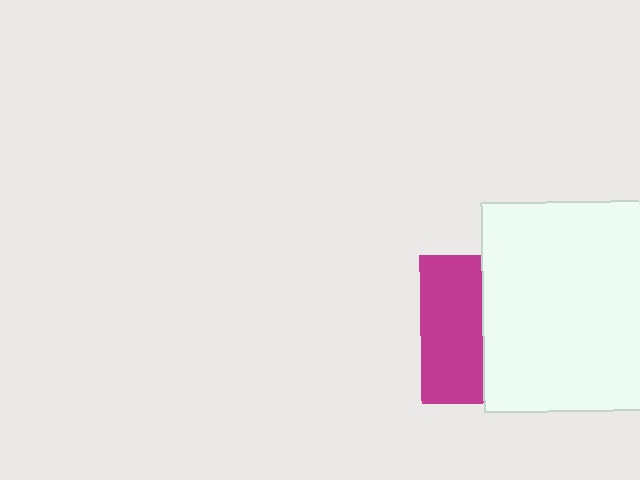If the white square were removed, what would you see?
You would see the complete magenta square.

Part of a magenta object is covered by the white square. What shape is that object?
It is a square.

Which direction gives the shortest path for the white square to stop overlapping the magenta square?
Moving right gives the shortest separation.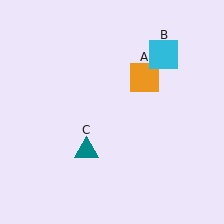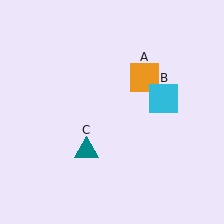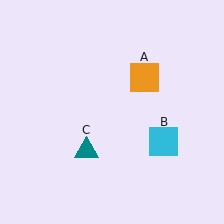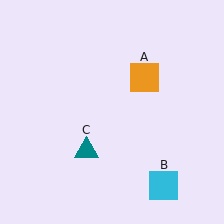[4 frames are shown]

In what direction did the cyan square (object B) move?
The cyan square (object B) moved down.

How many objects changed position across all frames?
1 object changed position: cyan square (object B).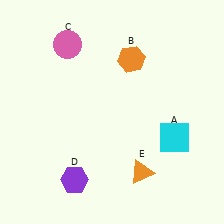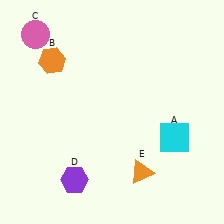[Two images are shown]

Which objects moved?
The objects that moved are: the orange hexagon (B), the pink circle (C).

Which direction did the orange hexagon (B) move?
The orange hexagon (B) moved left.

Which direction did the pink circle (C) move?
The pink circle (C) moved left.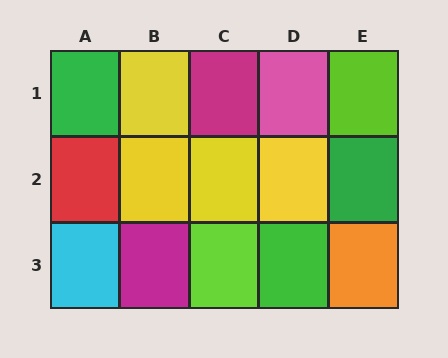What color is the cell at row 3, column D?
Green.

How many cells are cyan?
1 cell is cyan.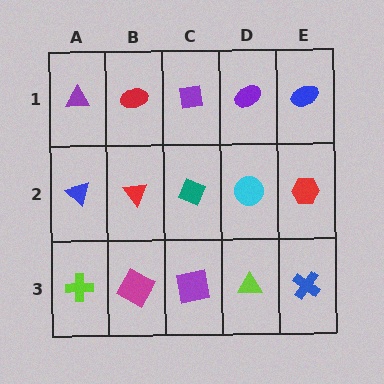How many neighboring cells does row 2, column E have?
3.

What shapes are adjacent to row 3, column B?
A red triangle (row 2, column B), a lime cross (row 3, column A), a purple square (row 3, column C).